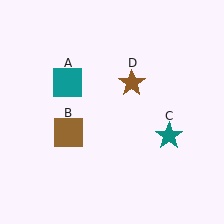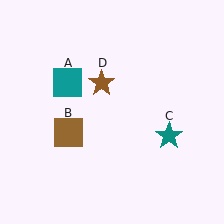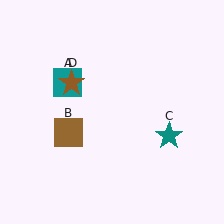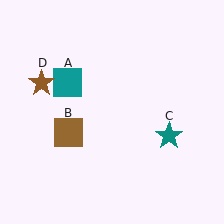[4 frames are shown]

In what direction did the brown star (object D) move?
The brown star (object D) moved left.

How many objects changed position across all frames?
1 object changed position: brown star (object D).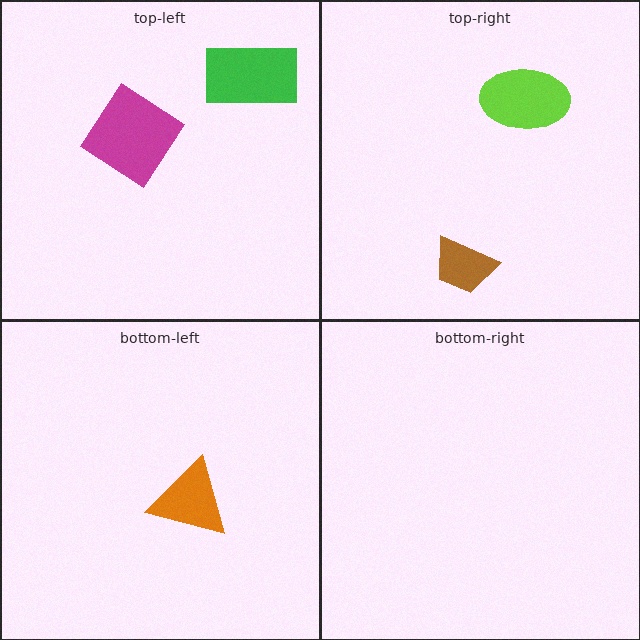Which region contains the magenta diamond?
The top-left region.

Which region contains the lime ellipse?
The top-right region.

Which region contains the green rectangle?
The top-left region.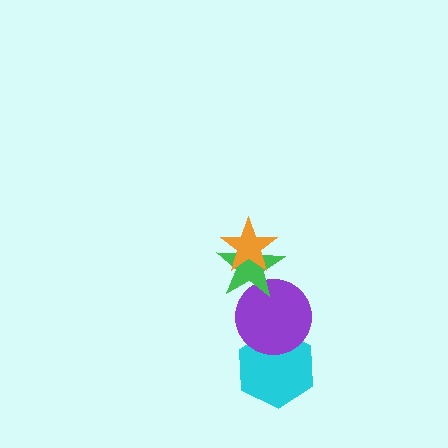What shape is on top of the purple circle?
The green star is on top of the purple circle.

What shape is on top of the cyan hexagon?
The purple circle is on top of the cyan hexagon.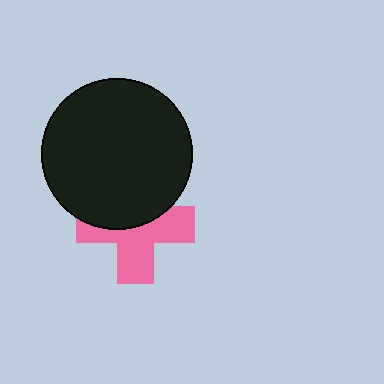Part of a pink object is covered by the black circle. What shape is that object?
It is a cross.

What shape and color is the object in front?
The object in front is a black circle.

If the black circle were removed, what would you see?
You would see the complete pink cross.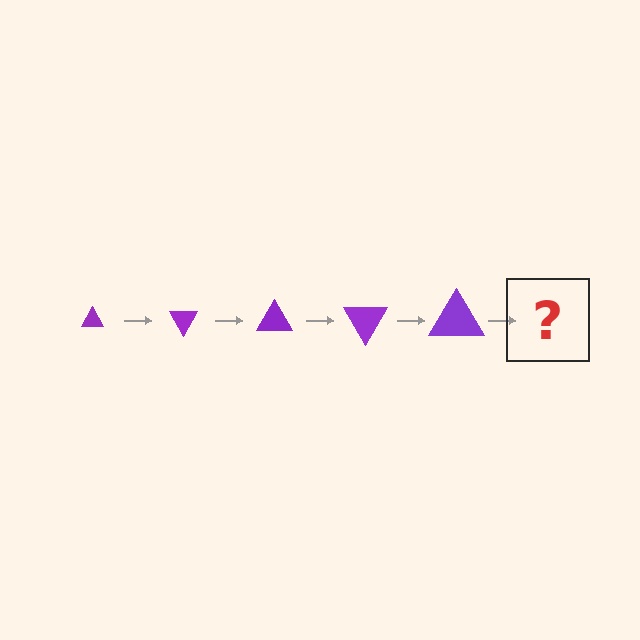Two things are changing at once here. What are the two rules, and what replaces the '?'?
The two rules are that the triangle grows larger each step and it rotates 60 degrees each step. The '?' should be a triangle, larger than the previous one and rotated 300 degrees from the start.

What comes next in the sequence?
The next element should be a triangle, larger than the previous one and rotated 300 degrees from the start.